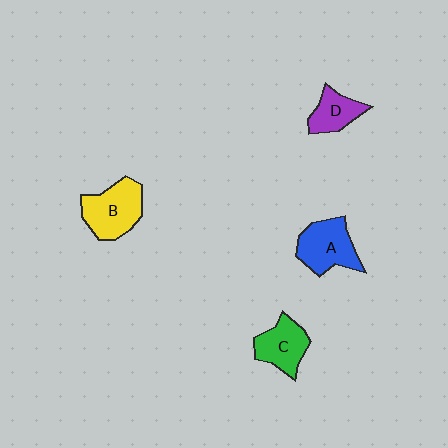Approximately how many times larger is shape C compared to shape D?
Approximately 1.3 times.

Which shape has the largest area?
Shape B (yellow).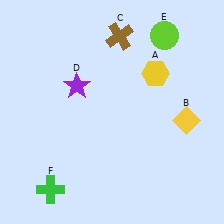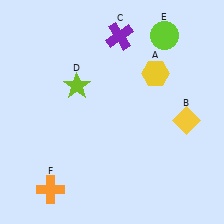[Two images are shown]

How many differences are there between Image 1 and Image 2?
There are 3 differences between the two images.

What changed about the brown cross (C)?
In Image 1, C is brown. In Image 2, it changed to purple.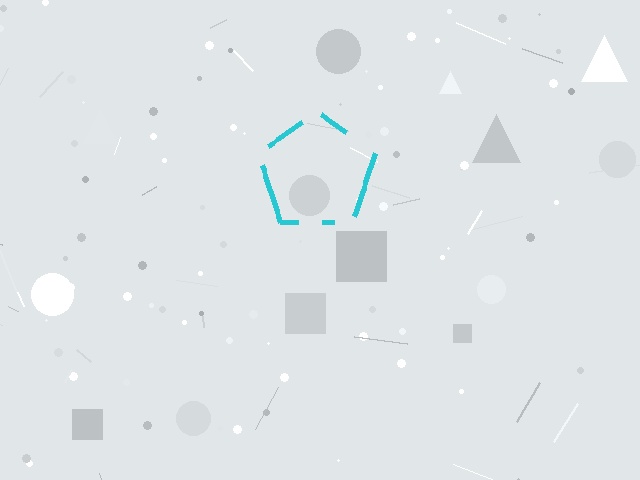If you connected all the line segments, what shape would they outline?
They would outline a pentagon.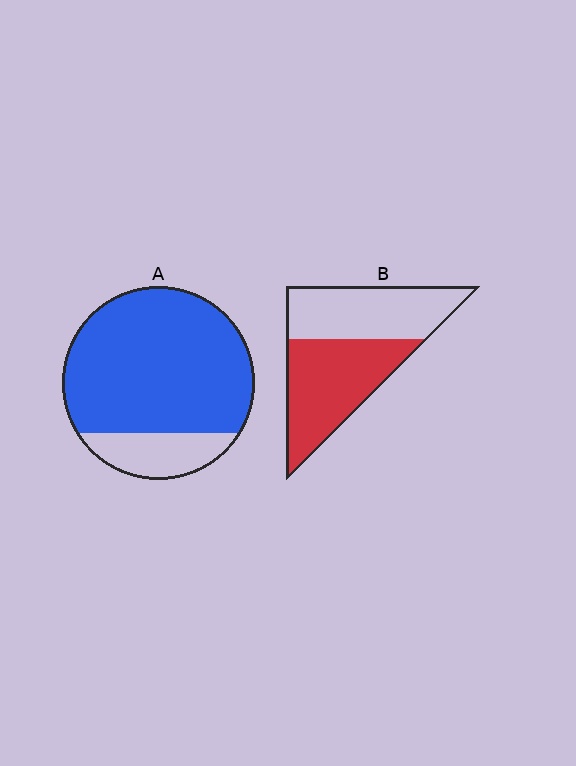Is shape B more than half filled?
Roughly half.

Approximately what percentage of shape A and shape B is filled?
A is approximately 80% and B is approximately 55%.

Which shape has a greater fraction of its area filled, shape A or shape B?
Shape A.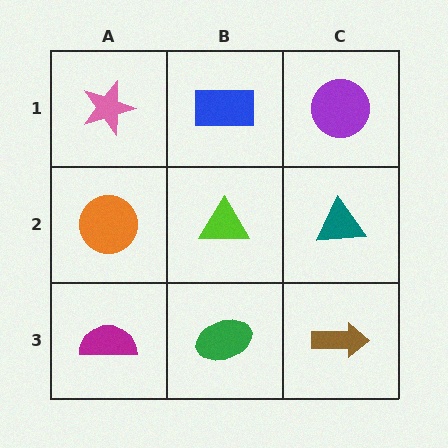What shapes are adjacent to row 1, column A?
An orange circle (row 2, column A), a blue rectangle (row 1, column B).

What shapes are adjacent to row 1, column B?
A lime triangle (row 2, column B), a pink star (row 1, column A), a purple circle (row 1, column C).